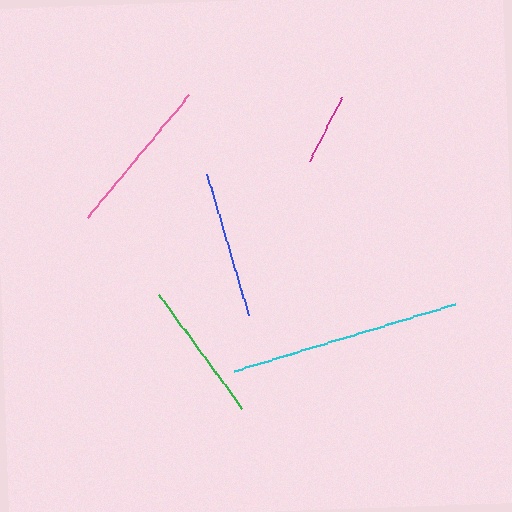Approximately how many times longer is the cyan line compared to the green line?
The cyan line is approximately 1.7 times the length of the green line.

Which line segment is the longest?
The cyan line is the longest at approximately 231 pixels.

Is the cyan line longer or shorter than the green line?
The cyan line is longer than the green line.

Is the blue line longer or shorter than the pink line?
The pink line is longer than the blue line.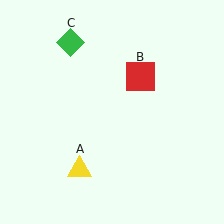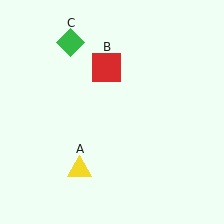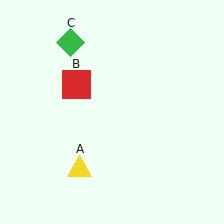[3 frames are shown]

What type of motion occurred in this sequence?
The red square (object B) rotated counterclockwise around the center of the scene.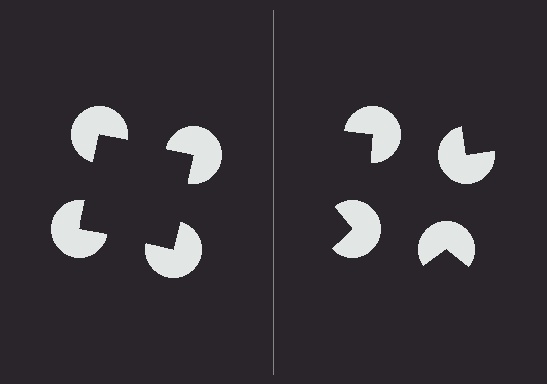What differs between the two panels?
The pac-man discs are positioned identically on both sides; only the wedge orientations differ. On the left they align to a square; on the right they are misaligned.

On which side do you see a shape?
An illusory square appears on the left side. On the right side the wedge cuts are rotated, so no coherent shape forms.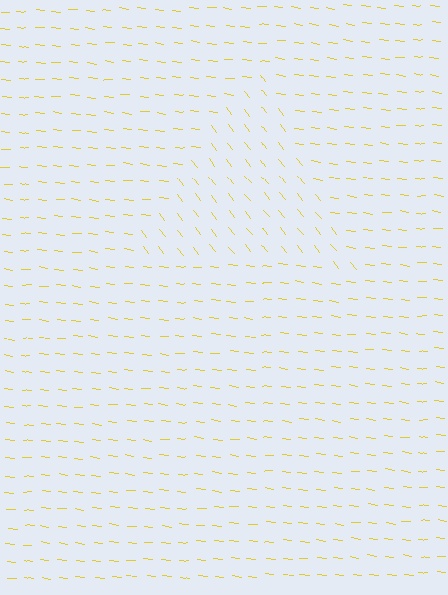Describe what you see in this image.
The image is filled with small yellow line segments. A triangle region in the image has lines oriented differently from the surrounding lines, creating a visible texture boundary.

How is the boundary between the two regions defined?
The boundary is defined purely by a change in line orientation (approximately 45 degrees difference). All lines are the same color and thickness.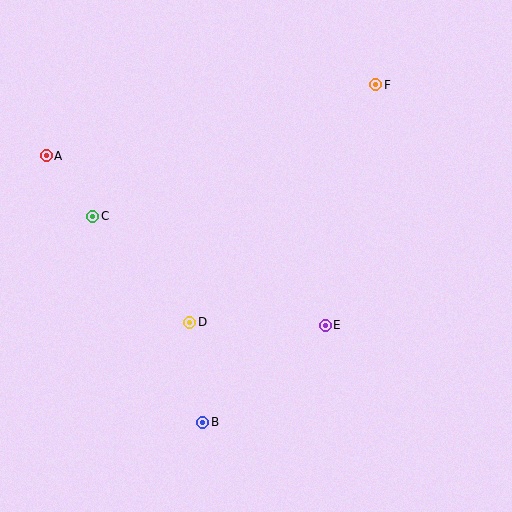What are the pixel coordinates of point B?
Point B is at (203, 422).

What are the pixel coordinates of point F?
Point F is at (376, 85).